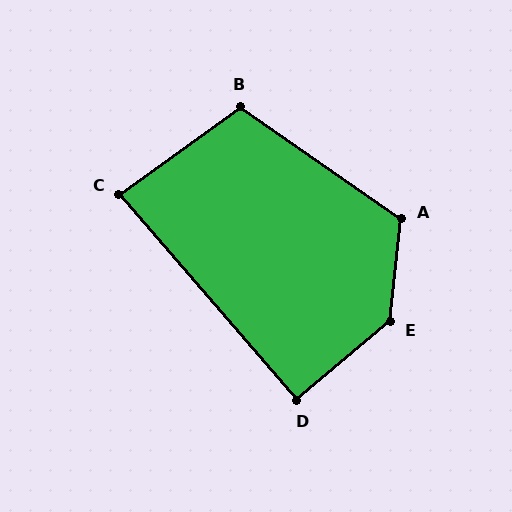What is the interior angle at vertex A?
Approximately 119 degrees (obtuse).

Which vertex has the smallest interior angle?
C, at approximately 85 degrees.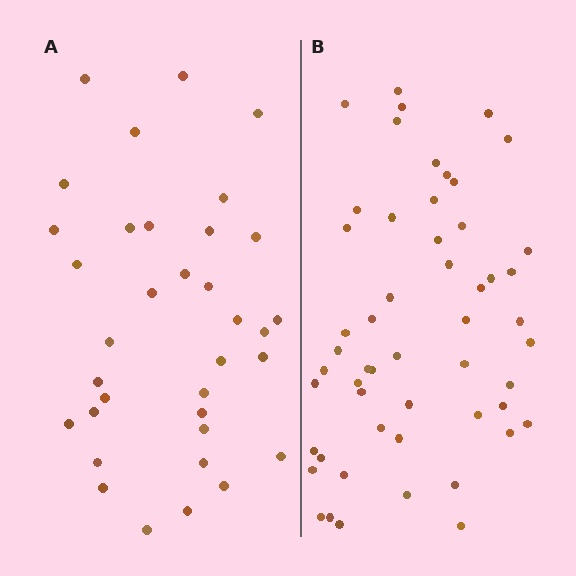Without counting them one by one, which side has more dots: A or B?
Region B (the right region) has more dots.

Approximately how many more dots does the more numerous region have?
Region B has approximately 20 more dots than region A.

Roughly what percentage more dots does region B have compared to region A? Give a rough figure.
About 50% more.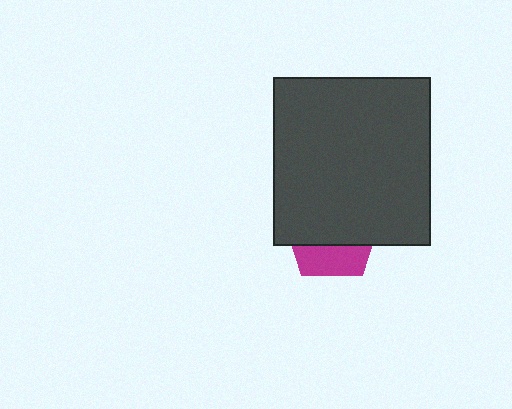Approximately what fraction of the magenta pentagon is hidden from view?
Roughly 66% of the magenta pentagon is hidden behind the dark gray rectangle.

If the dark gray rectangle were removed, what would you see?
You would see the complete magenta pentagon.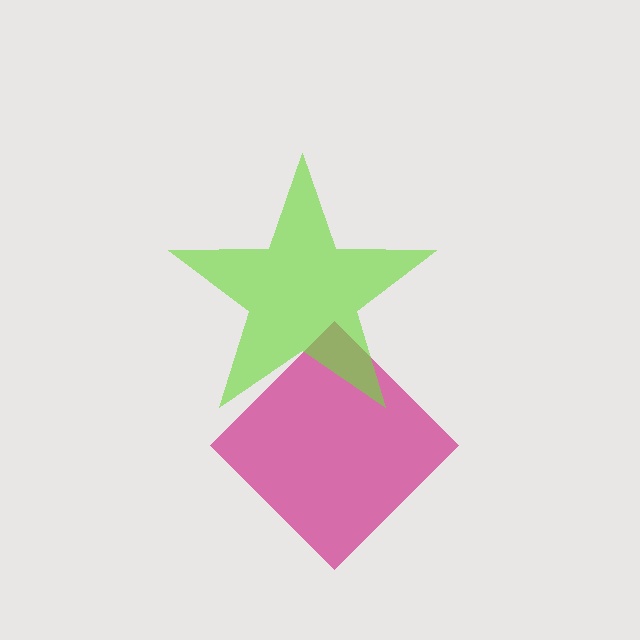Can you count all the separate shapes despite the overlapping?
Yes, there are 2 separate shapes.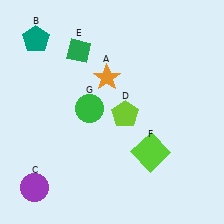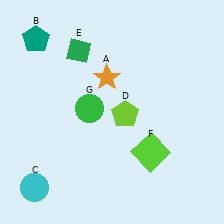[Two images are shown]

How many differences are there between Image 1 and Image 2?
There is 1 difference between the two images.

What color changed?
The circle (C) changed from purple in Image 1 to cyan in Image 2.